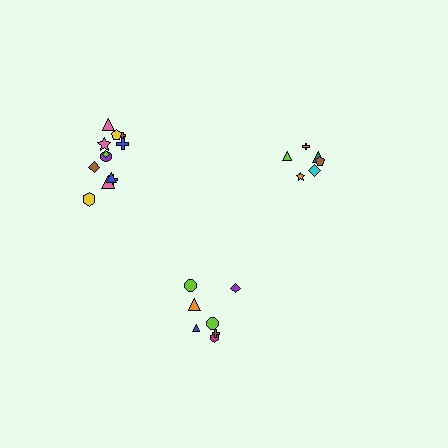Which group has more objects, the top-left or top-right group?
The top-left group.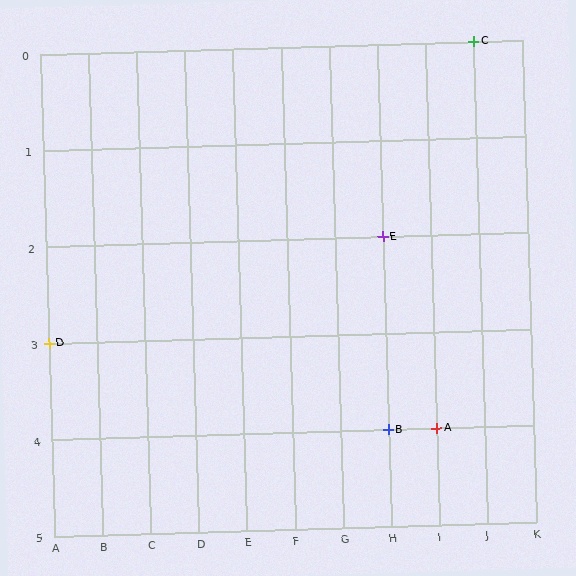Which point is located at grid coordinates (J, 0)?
Point C is at (J, 0).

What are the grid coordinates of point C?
Point C is at grid coordinates (J, 0).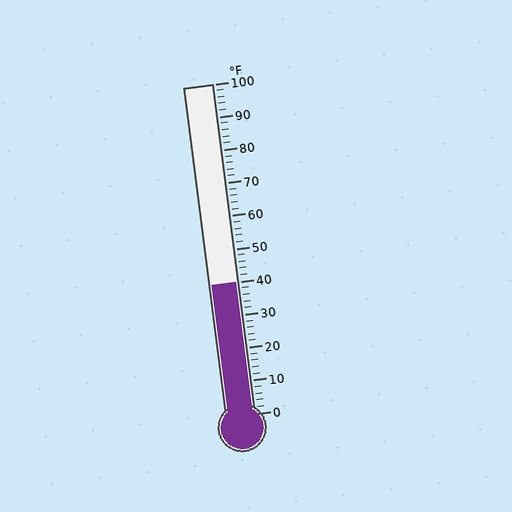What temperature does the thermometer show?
The thermometer shows approximately 40°F.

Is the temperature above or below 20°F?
The temperature is above 20°F.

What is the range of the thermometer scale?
The thermometer scale ranges from 0°F to 100°F.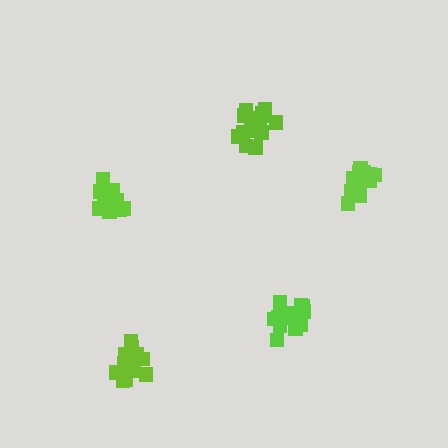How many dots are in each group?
Group 1: 14 dots, Group 2: 14 dots, Group 3: 16 dots, Group 4: 15 dots, Group 5: 14 dots (73 total).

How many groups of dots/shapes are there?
There are 5 groups.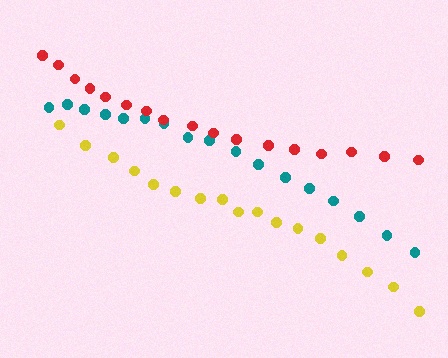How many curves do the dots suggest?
There are 3 distinct paths.